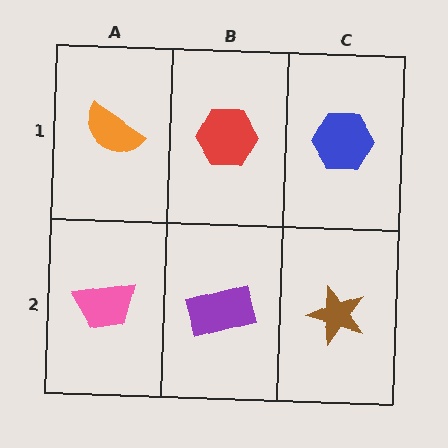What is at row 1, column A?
An orange semicircle.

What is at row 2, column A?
A pink trapezoid.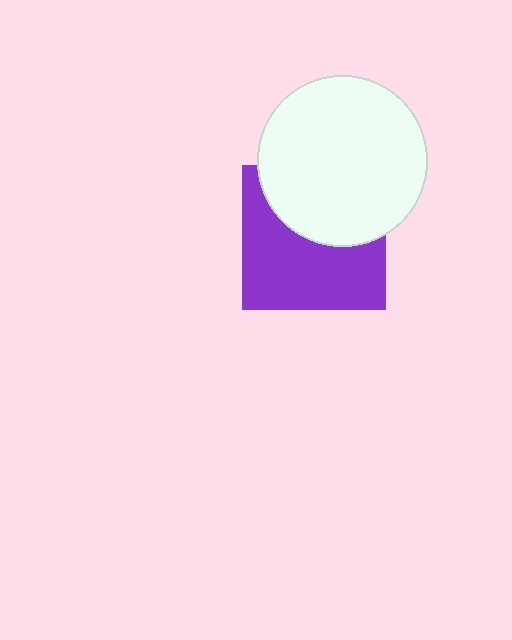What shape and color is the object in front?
The object in front is a white circle.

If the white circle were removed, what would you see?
You would see the complete purple square.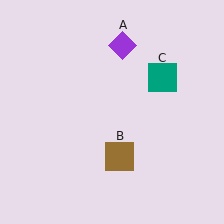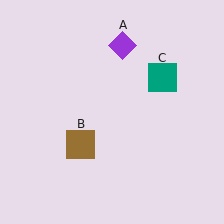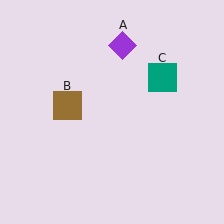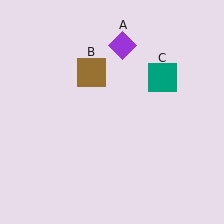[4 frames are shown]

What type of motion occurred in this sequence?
The brown square (object B) rotated clockwise around the center of the scene.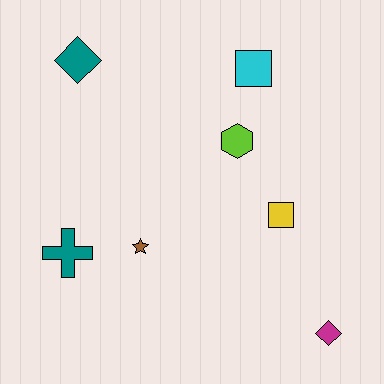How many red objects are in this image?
There are no red objects.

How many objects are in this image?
There are 7 objects.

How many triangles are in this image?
There are no triangles.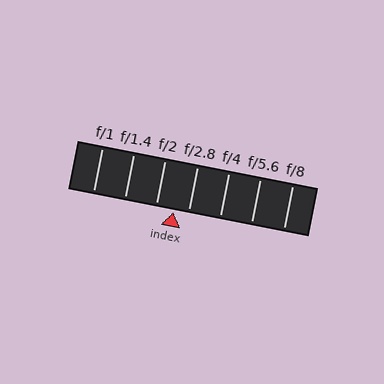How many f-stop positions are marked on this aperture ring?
There are 7 f-stop positions marked.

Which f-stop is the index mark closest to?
The index mark is closest to f/2.8.